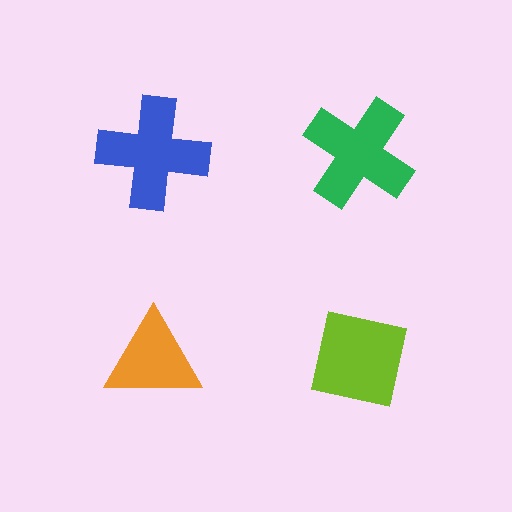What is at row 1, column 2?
A green cross.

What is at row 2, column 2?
A lime square.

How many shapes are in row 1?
2 shapes.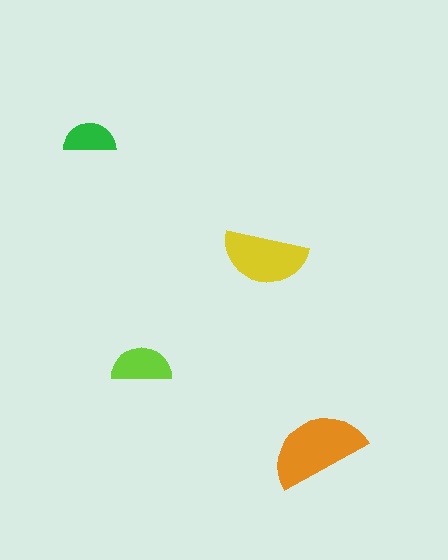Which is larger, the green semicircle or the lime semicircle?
The lime one.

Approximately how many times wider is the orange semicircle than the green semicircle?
About 2 times wider.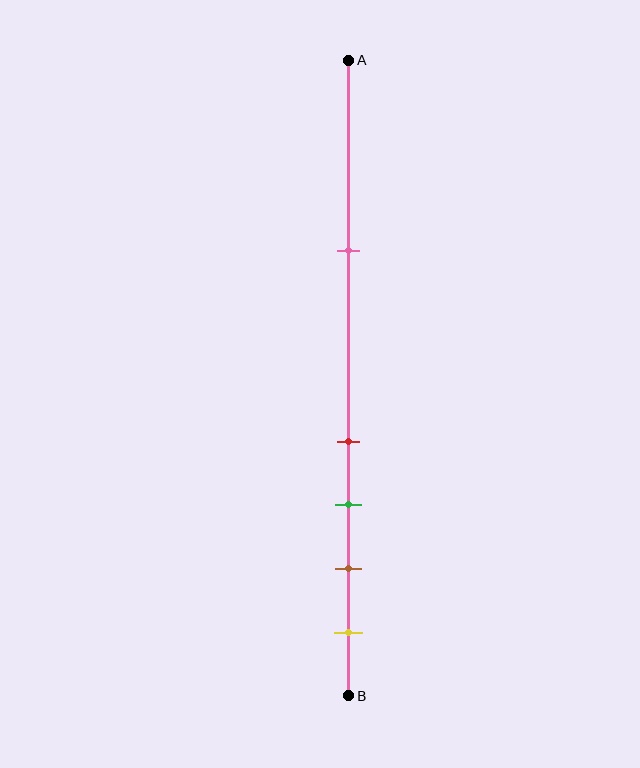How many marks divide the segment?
There are 5 marks dividing the segment.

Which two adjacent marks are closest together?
The red and green marks are the closest adjacent pair.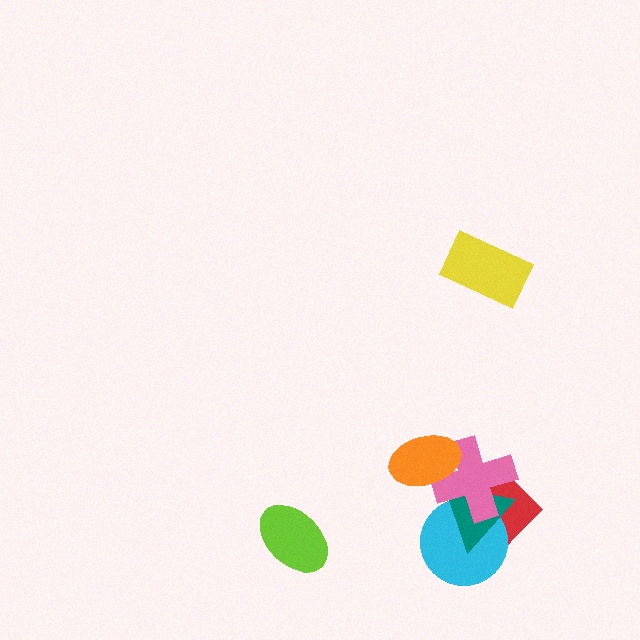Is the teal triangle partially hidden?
Yes, it is partially covered by another shape.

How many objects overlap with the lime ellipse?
0 objects overlap with the lime ellipse.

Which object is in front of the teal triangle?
The pink cross is in front of the teal triangle.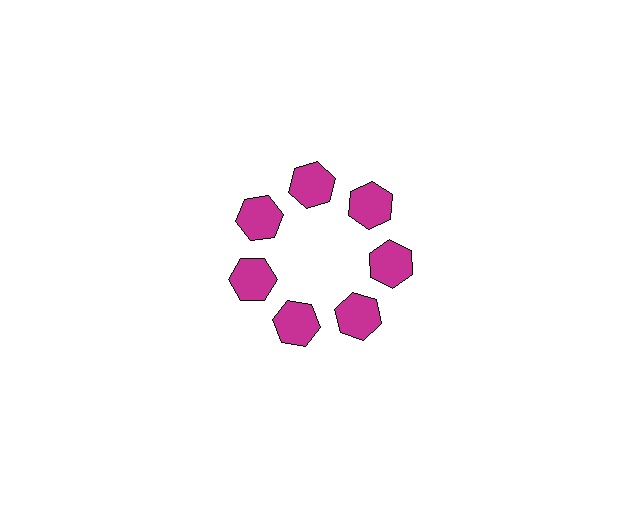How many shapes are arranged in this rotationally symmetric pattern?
There are 7 shapes, arranged in 7 groups of 1.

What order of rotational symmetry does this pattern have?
This pattern has 7-fold rotational symmetry.